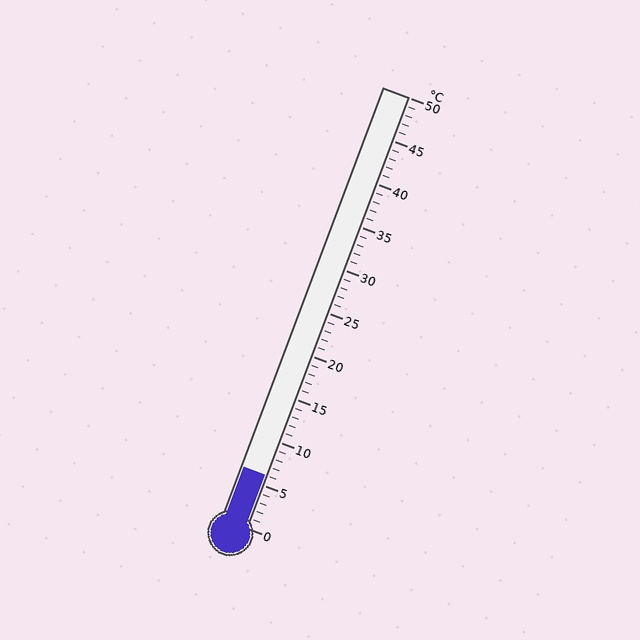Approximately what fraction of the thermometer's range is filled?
The thermometer is filled to approximately 10% of its range.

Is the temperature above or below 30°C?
The temperature is below 30°C.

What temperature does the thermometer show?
The thermometer shows approximately 6°C.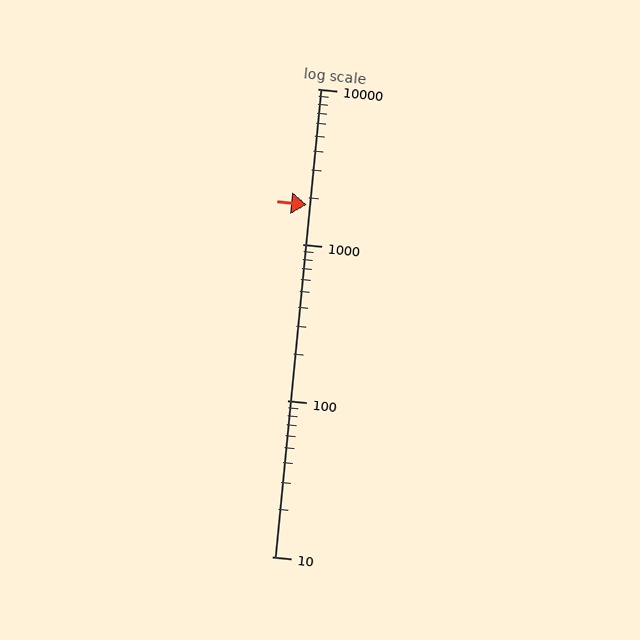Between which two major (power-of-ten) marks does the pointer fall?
The pointer is between 1000 and 10000.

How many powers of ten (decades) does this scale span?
The scale spans 3 decades, from 10 to 10000.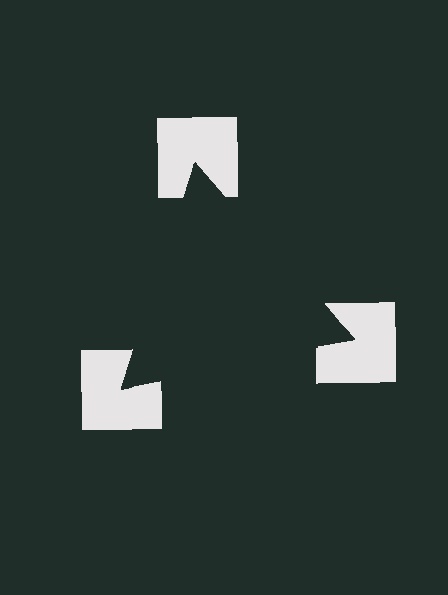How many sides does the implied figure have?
3 sides.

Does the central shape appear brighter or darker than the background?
It typically appears slightly darker than the background, even though no actual brightness change is drawn.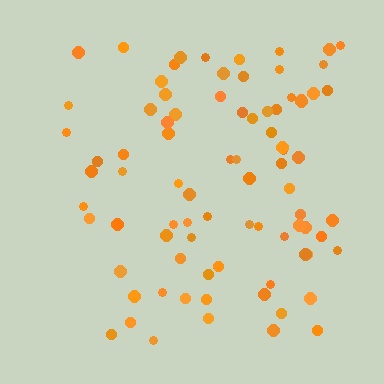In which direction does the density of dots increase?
From left to right, with the right side densest.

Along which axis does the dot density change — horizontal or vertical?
Horizontal.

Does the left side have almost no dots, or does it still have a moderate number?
Still a moderate number, just noticeably fewer than the right.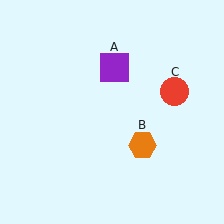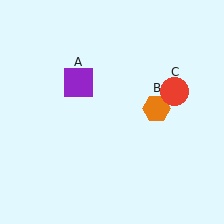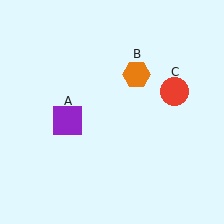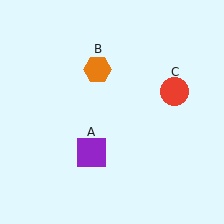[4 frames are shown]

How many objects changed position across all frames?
2 objects changed position: purple square (object A), orange hexagon (object B).